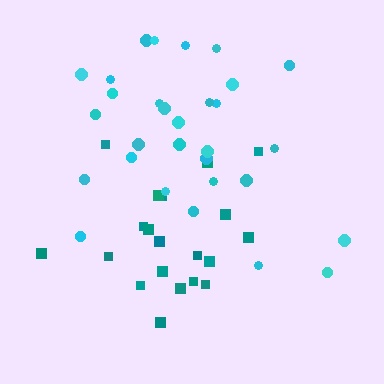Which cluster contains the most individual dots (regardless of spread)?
Cyan (30).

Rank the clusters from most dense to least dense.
teal, cyan.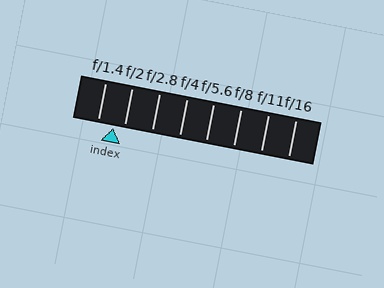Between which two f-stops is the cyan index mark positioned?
The index mark is between f/1.4 and f/2.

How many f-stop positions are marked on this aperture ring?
There are 8 f-stop positions marked.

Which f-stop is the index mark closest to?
The index mark is closest to f/2.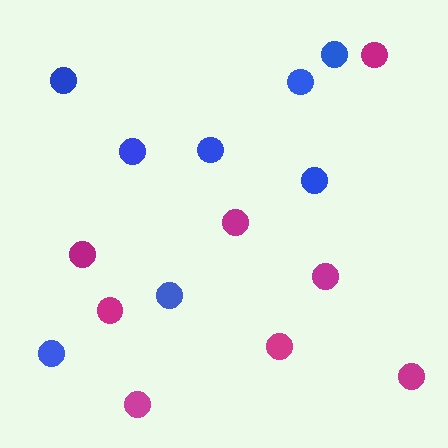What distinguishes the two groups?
There are 2 groups: one group of blue circles (8) and one group of magenta circles (8).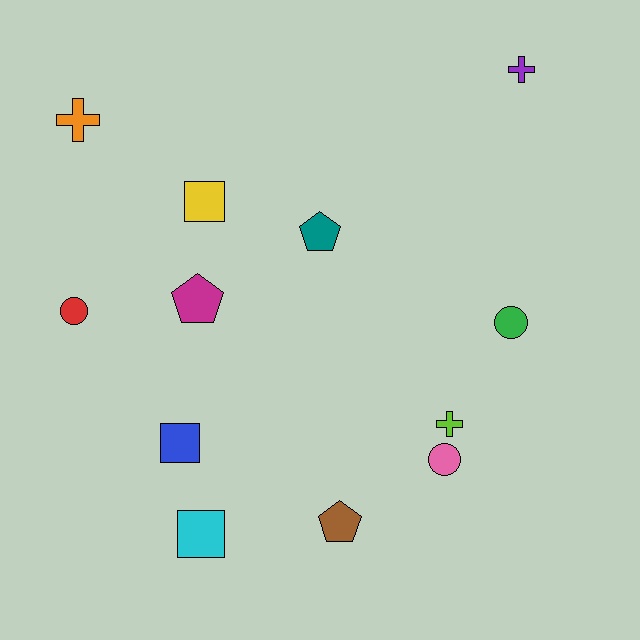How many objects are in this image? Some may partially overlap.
There are 12 objects.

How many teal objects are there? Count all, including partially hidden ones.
There is 1 teal object.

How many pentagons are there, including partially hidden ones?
There are 3 pentagons.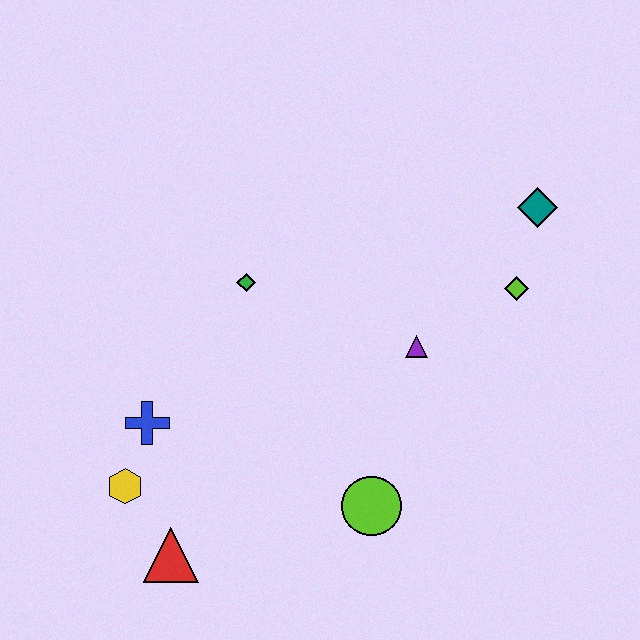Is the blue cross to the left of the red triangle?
Yes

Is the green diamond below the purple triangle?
No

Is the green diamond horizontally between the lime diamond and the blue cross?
Yes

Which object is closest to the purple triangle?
The lime diamond is closest to the purple triangle.